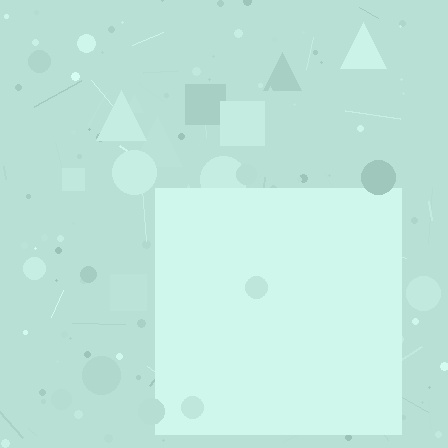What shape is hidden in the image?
A square is hidden in the image.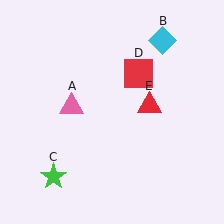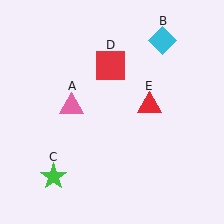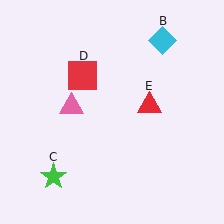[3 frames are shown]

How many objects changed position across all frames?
1 object changed position: red square (object D).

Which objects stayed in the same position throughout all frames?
Pink triangle (object A) and cyan diamond (object B) and green star (object C) and red triangle (object E) remained stationary.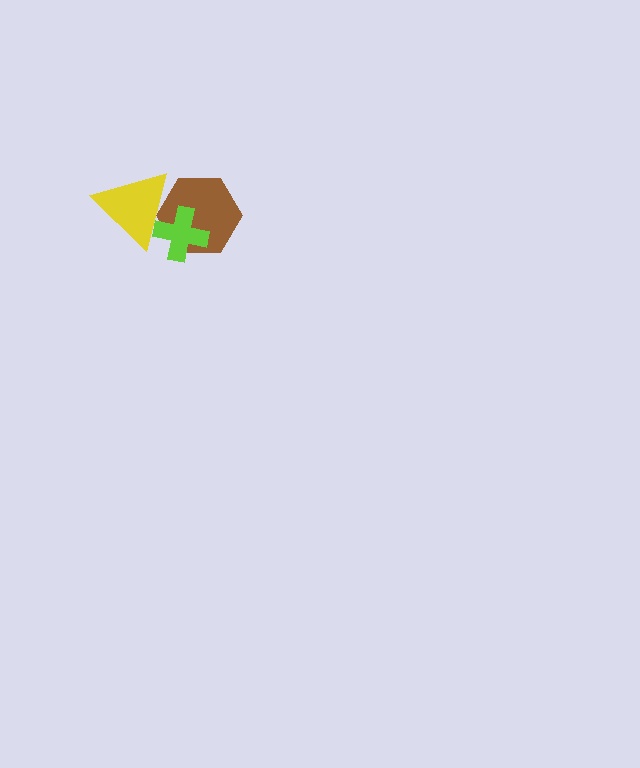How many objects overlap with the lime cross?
2 objects overlap with the lime cross.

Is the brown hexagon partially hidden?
Yes, it is partially covered by another shape.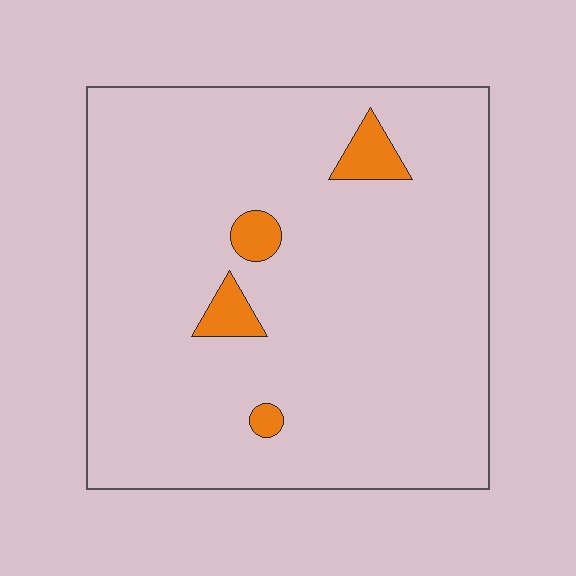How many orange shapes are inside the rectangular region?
4.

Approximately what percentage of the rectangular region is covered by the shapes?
Approximately 5%.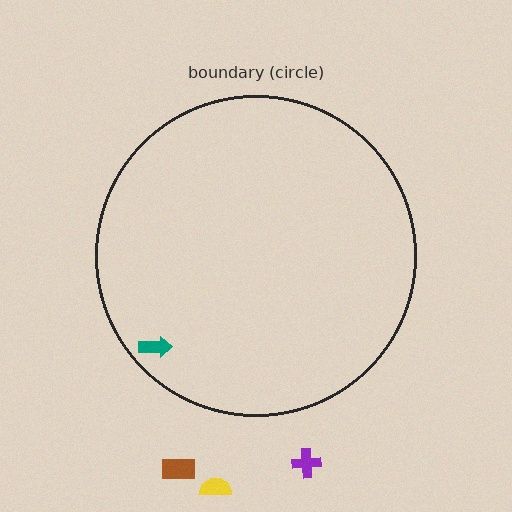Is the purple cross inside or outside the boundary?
Outside.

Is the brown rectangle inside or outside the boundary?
Outside.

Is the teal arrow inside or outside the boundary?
Inside.